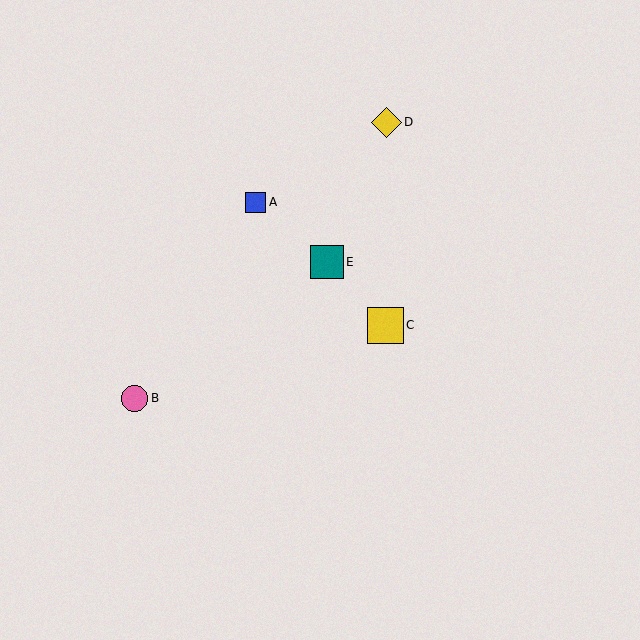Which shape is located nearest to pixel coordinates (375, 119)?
The yellow diamond (labeled D) at (386, 122) is nearest to that location.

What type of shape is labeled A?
Shape A is a blue square.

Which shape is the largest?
The yellow square (labeled C) is the largest.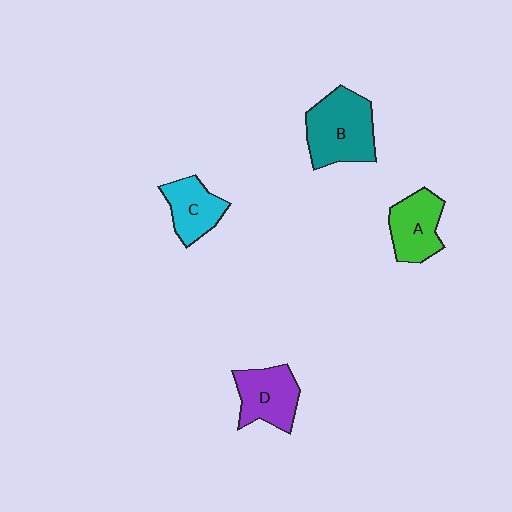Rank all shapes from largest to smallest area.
From largest to smallest: B (teal), D (purple), A (green), C (cyan).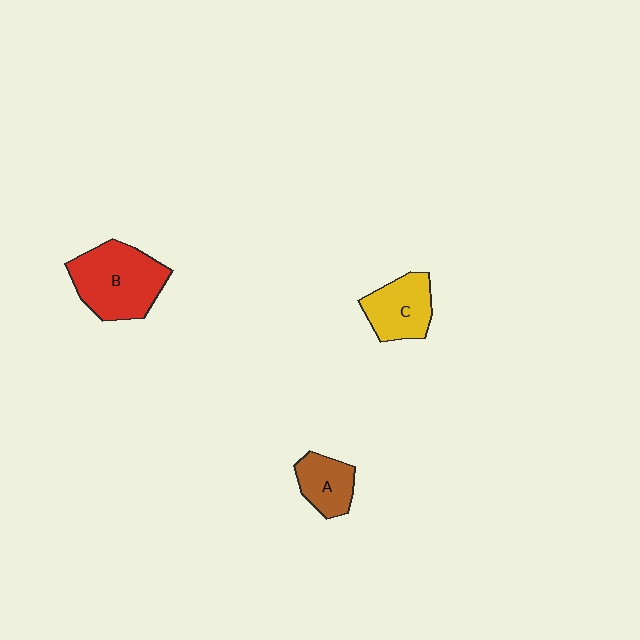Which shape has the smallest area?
Shape A (brown).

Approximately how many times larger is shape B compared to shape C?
Approximately 1.6 times.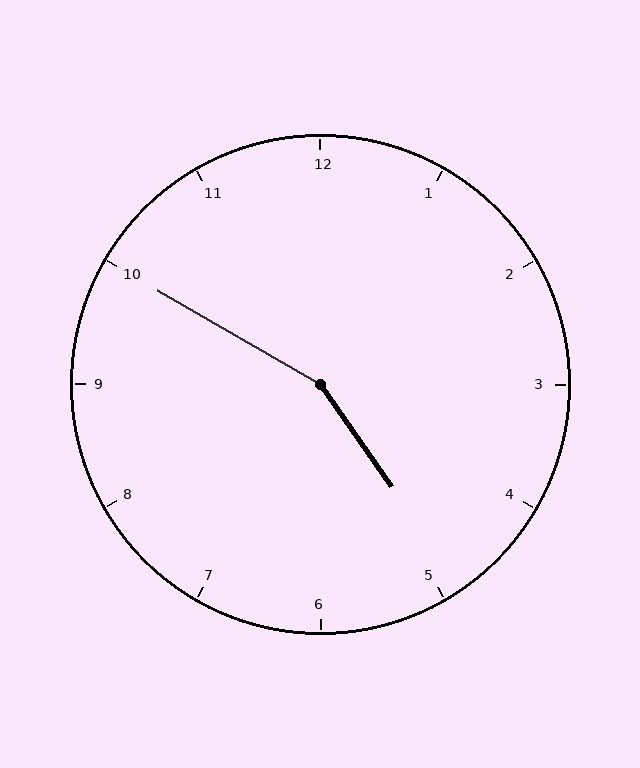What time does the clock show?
4:50.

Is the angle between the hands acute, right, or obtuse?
It is obtuse.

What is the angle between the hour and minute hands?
Approximately 155 degrees.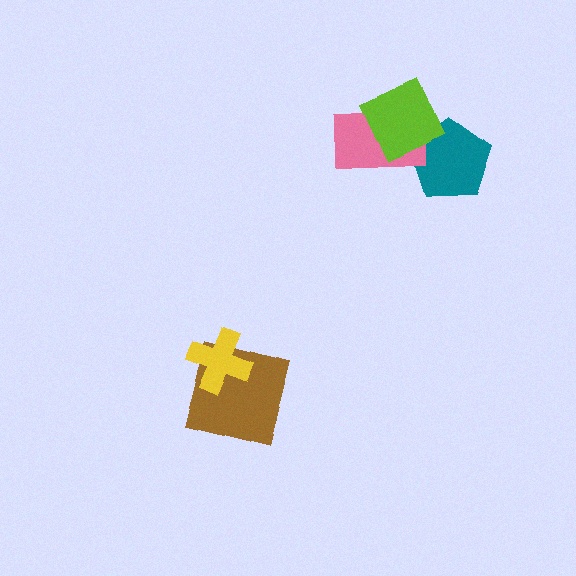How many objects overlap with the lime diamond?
2 objects overlap with the lime diamond.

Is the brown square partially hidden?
Yes, it is partially covered by another shape.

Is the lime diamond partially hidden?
No, no other shape covers it.